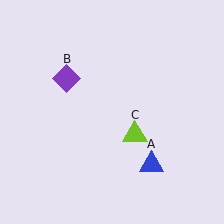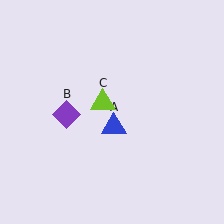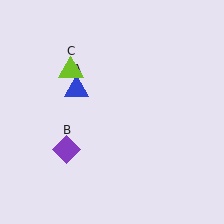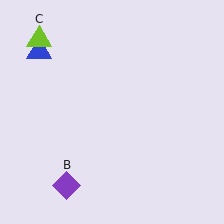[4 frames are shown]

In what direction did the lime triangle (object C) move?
The lime triangle (object C) moved up and to the left.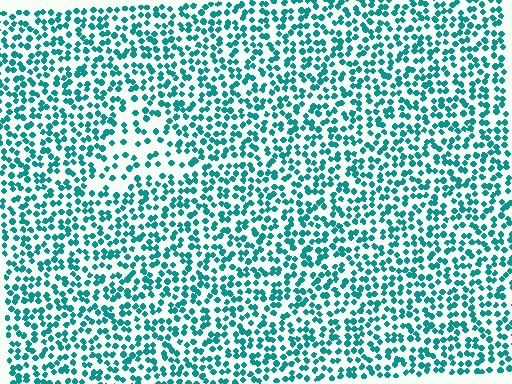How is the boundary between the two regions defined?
The boundary is defined by a change in element density (approximately 1.9x ratio). All elements are the same color, size, and shape.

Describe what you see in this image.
The image contains small teal elements arranged at two different densities. A triangle-shaped region is visible where the elements are less densely packed than the surrounding area.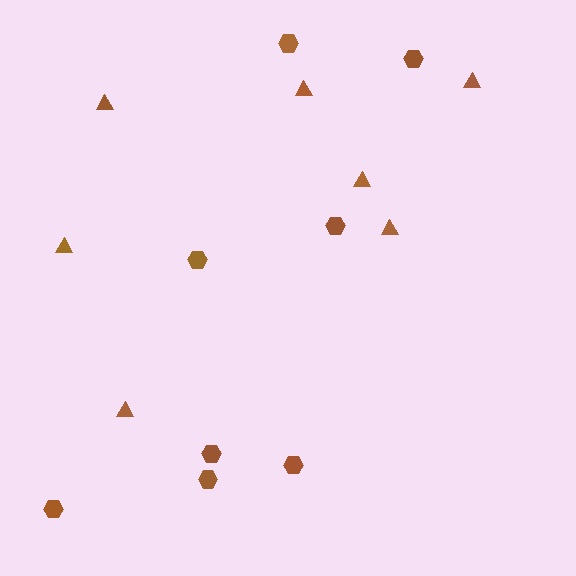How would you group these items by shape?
There are 2 groups: one group of hexagons (8) and one group of triangles (7).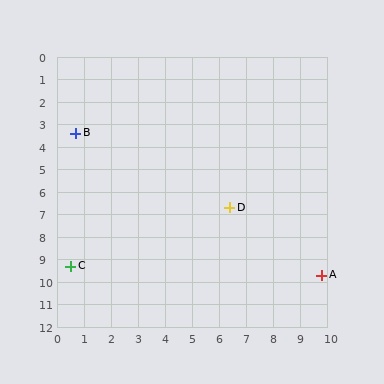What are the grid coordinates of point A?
Point A is at approximately (9.8, 9.7).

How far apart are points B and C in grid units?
Points B and C are about 5.9 grid units apart.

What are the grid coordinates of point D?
Point D is at approximately (6.4, 6.7).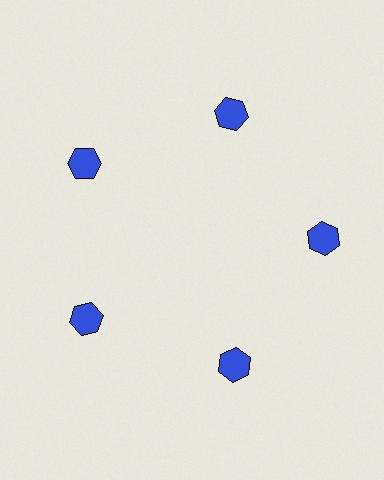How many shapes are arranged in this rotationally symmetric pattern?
There are 5 shapes, arranged in 5 groups of 1.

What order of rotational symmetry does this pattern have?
This pattern has 5-fold rotational symmetry.